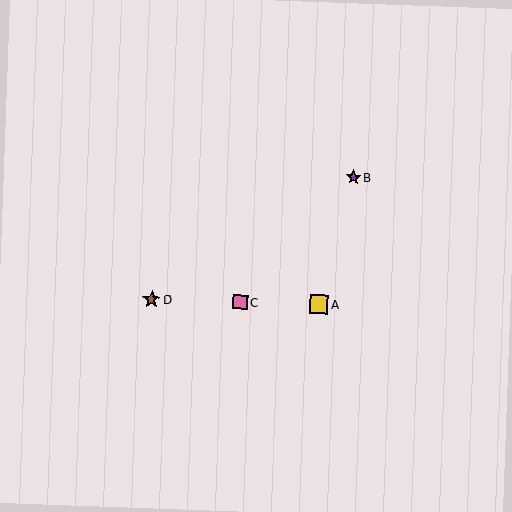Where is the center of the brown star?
The center of the brown star is at (151, 299).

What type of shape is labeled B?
Shape B is a purple star.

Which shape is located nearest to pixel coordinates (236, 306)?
The pink square (labeled C) at (240, 302) is nearest to that location.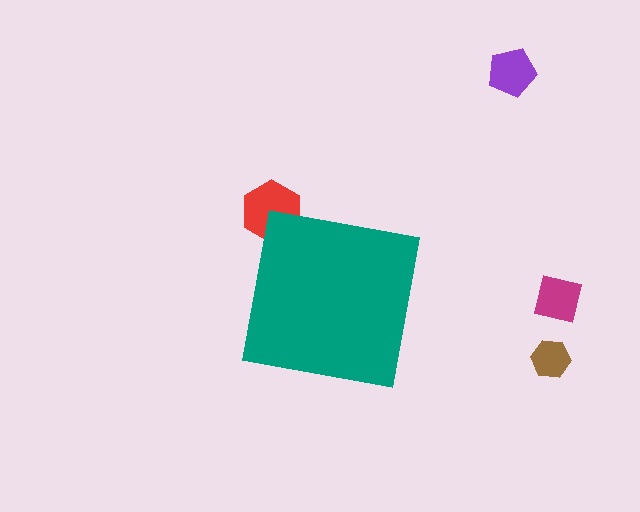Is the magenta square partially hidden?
No, the magenta square is fully visible.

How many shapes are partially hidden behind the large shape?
1 shape is partially hidden.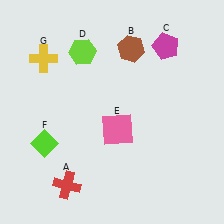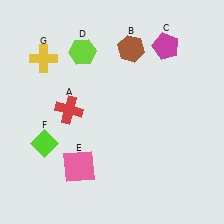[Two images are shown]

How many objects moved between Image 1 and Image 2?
2 objects moved between the two images.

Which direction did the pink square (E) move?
The pink square (E) moved left.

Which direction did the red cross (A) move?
The red cross (A) moved up.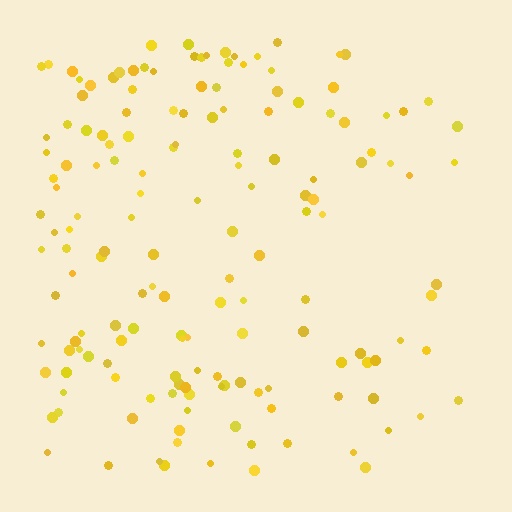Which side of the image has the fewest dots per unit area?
The right.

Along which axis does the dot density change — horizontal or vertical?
Horizontal.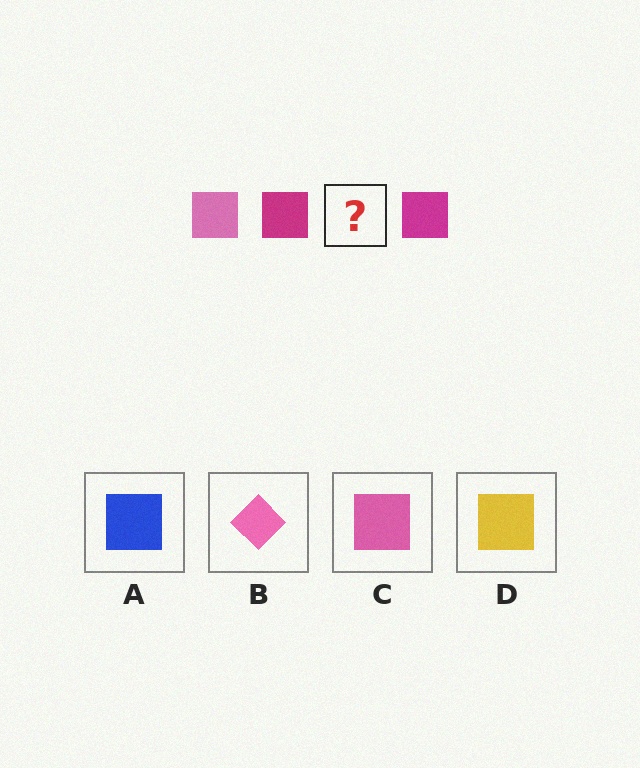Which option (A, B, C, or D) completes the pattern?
C.